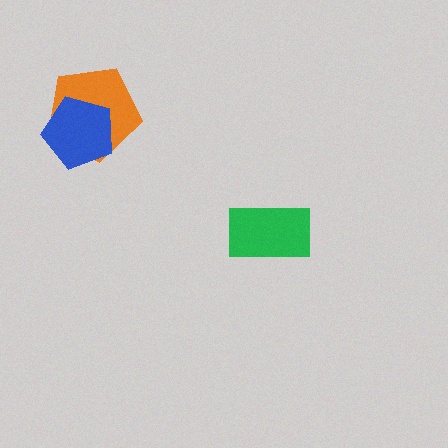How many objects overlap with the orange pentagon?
1 object overlaps with the orange pentagon.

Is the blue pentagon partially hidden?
No, no other shape covers it.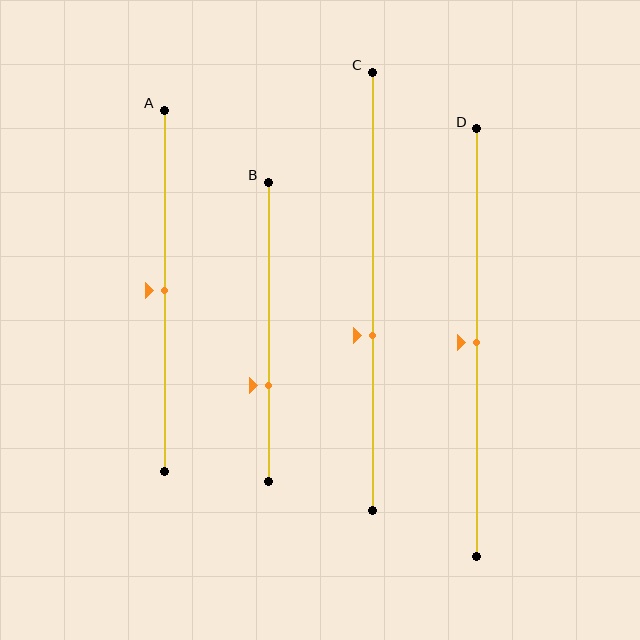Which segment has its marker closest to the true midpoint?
Segment A has its marker closest to the true midpoint.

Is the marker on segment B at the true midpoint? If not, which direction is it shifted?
No, the marker on segment B is shifted downward by about 18% of the segment length.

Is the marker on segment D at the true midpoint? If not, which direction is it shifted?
Yes, the marker on segment D is at the true midpoint.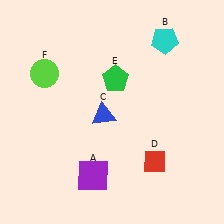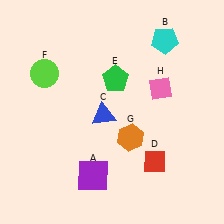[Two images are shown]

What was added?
An orange hexagon (G), a pink diamond (H) were added in Image 2.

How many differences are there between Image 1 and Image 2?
There are 2 differences between the two images.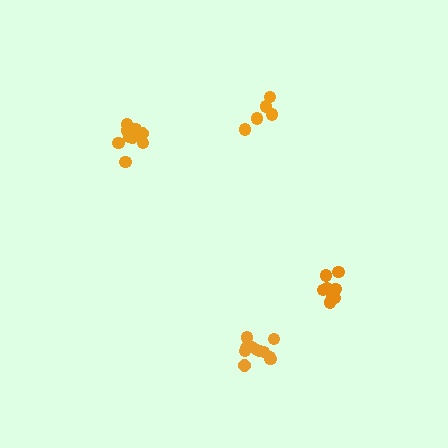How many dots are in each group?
Group 1: 9 dots, Group 2: 5 dots, Group 3: 11 dots, Group 4: 8 dots (33 total).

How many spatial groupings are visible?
There are 4 spatial groupings.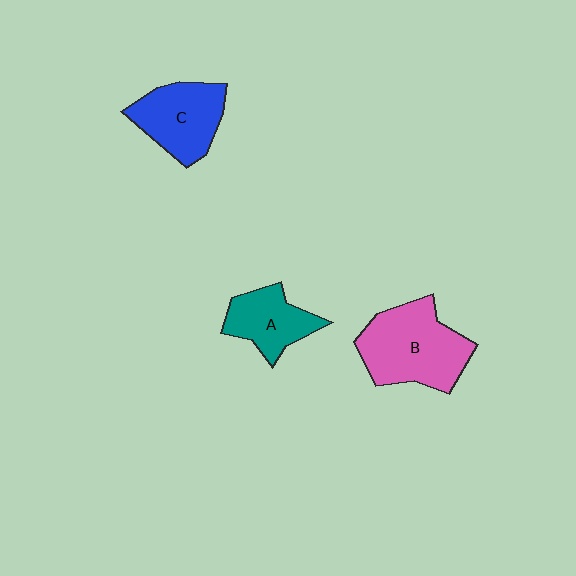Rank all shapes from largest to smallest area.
From largest to smallest: B (pink), C (blue), A (teal).